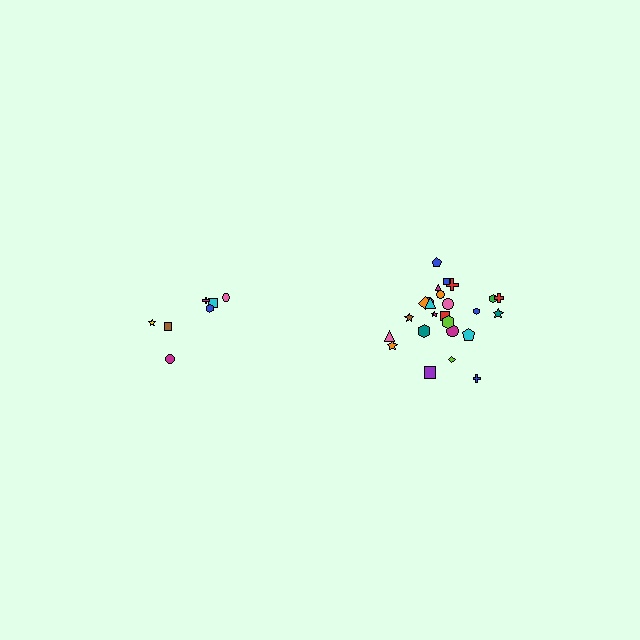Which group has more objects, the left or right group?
The right group.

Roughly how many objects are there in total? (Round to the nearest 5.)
Roughly 30 objects in total.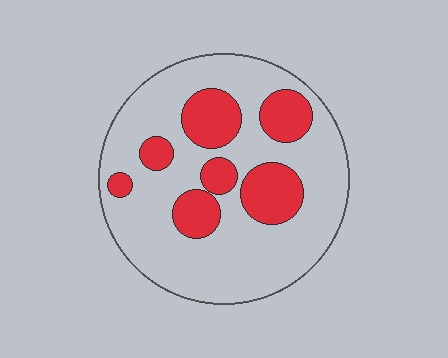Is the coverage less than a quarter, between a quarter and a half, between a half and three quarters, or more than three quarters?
Between a quarter and a half.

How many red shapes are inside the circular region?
7.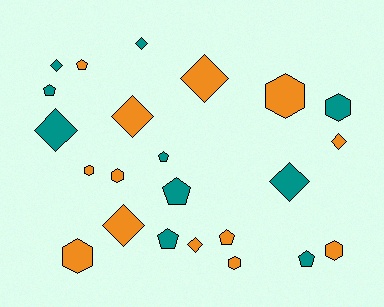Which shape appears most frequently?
Diamond, with 9 objects.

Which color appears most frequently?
Orange, with 13 objects.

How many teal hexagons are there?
There is 1 teal hexagon.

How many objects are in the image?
There are 23 objects.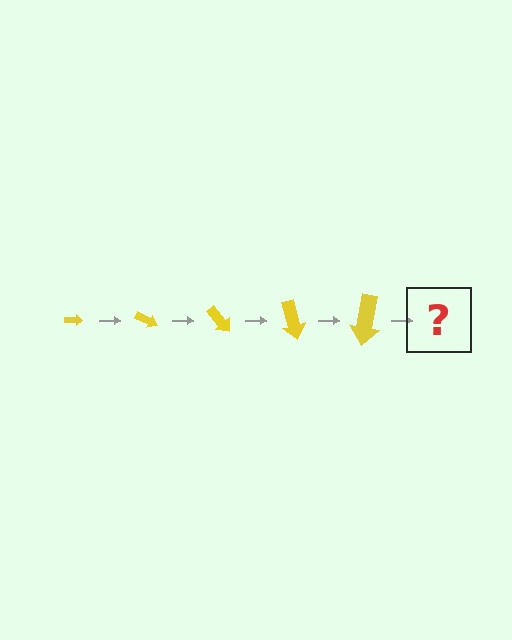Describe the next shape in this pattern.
It should be an arrow, larger than the previous one and rotated 125 degrees from the start.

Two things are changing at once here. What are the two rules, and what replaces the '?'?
The two rules are that the arrow grows larger each step and it rotates 25 degrees each step. The '?' should be an arrow, larger than the previous one and rotated 125 degrees from the start.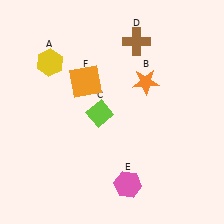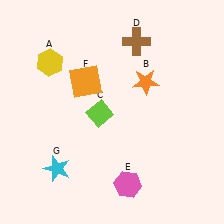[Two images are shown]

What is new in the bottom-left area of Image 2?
A cyan star (G) was added in the bottom-left area of Image 2.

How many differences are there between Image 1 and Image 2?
There is 1 difference between the two images.